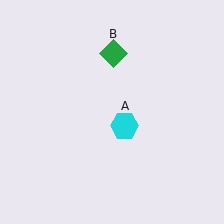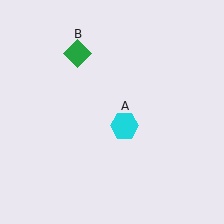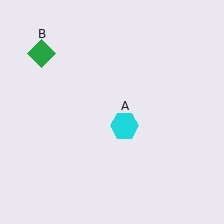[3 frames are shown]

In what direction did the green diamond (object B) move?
The green diamond (object B) moved left.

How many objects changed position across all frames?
1 object changed position: green diamond (object B).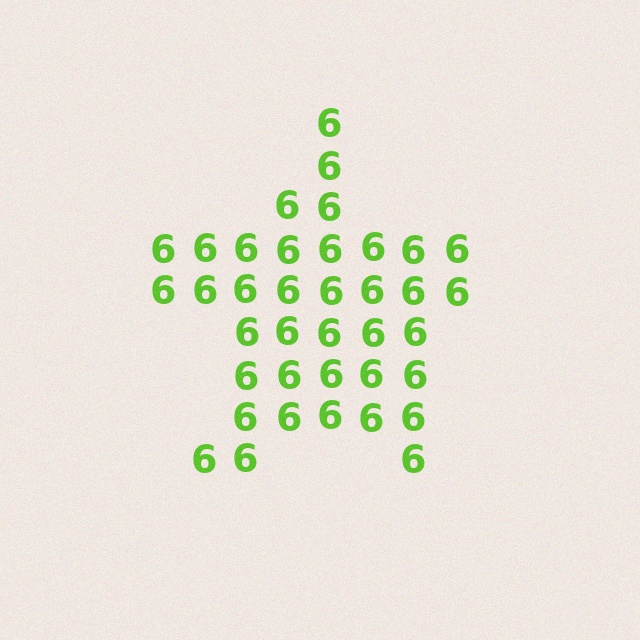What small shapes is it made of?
It is made of small digit 6's.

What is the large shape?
The large shape is a star.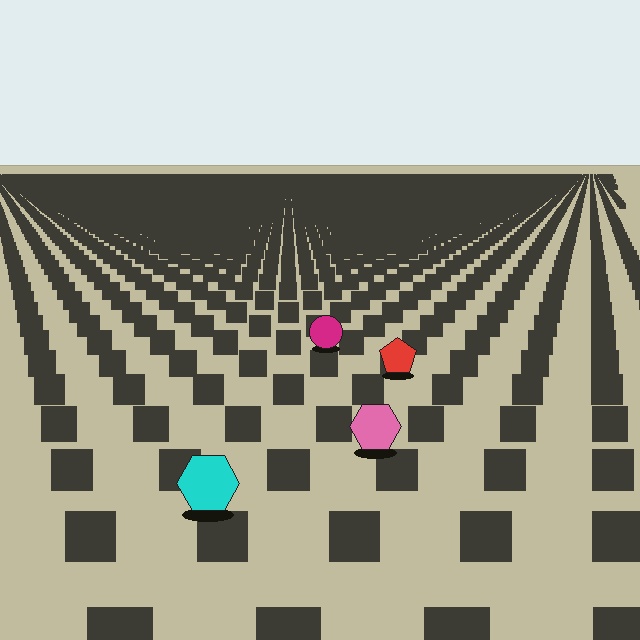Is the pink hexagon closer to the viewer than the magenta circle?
Yes. The pink hexagon is closer — you can tell from the texture gradient: the ground texture is coarser near it.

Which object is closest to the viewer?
The cyan hexagon is closest. The texture marks near it are larger and more spread out.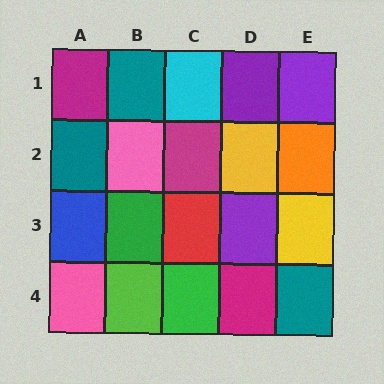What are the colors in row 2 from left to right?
Teal, pink, magenta, yellow, orange.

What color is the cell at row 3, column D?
Purple.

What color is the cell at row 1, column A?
Magenta.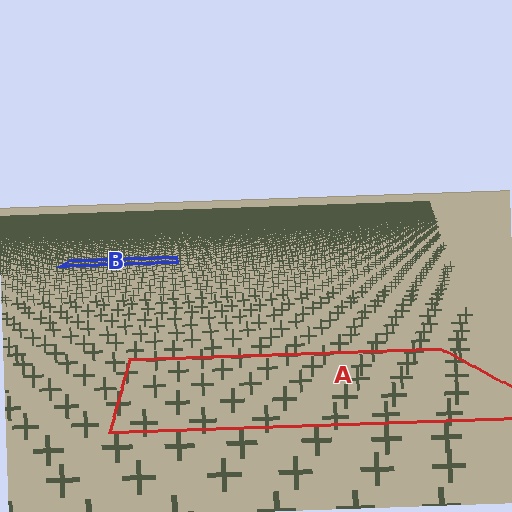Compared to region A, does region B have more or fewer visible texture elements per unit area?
Region B has more texture elements per unit area — they are packed more densely because it is farther away.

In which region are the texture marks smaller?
The texture marks are smaller in region B, because it is farther away.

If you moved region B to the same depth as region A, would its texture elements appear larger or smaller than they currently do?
They would appear larger. At a closer depth, the same texture elements are projected at a bigger on-screen size.